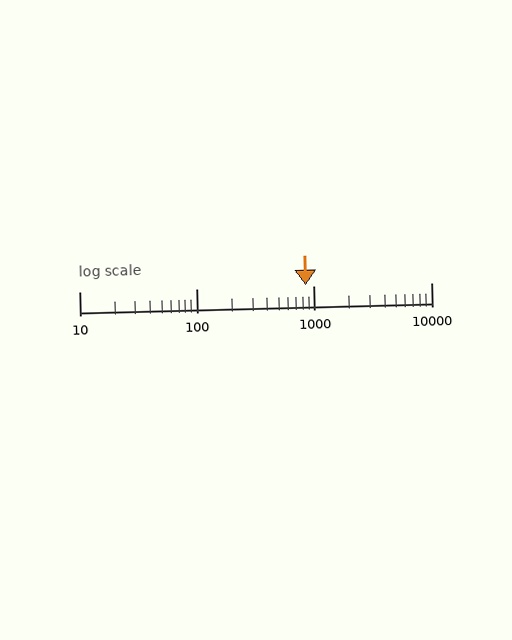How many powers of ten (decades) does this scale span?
The scale spans 3 decades, from 10 to 10000.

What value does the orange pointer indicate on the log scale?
The pointer indicates approximately 860.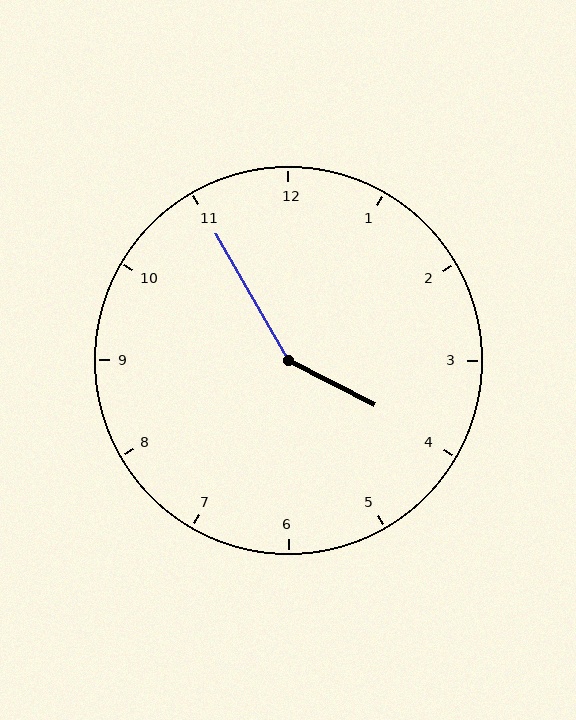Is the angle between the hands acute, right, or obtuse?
It is obtuse.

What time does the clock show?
3:55.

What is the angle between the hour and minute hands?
Approximately 148 degrees.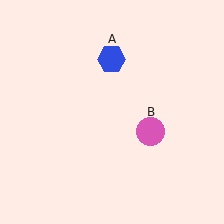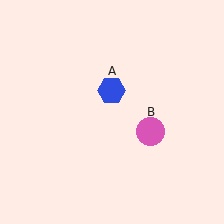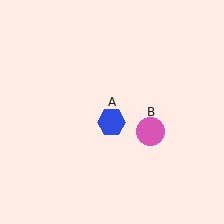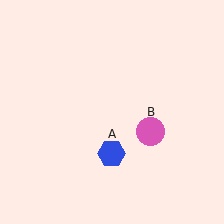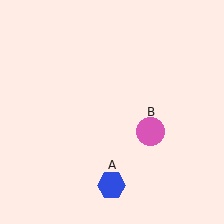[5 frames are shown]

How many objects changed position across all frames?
1 object changed position: blue hexagon (object A).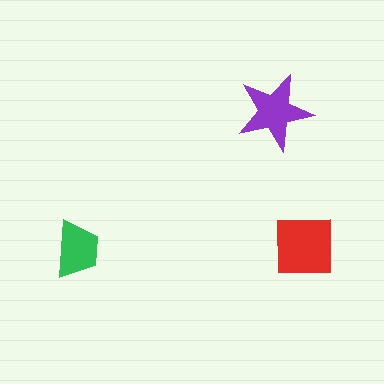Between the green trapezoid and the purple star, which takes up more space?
The purple star.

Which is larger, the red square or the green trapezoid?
The red square.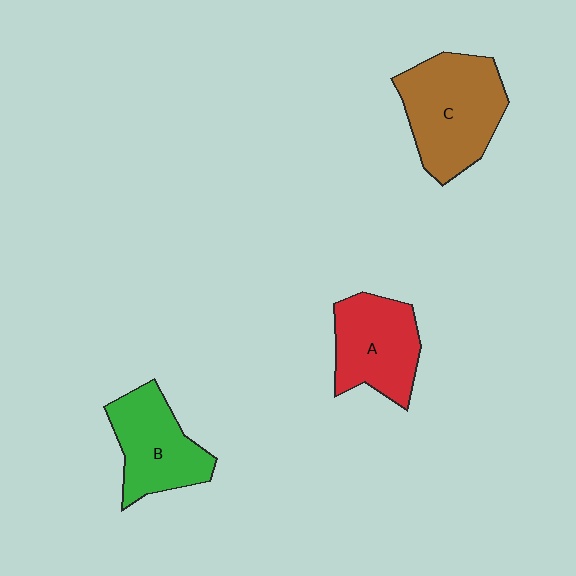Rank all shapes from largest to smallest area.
From largest to smallest: C (brown), A (red), B (green).